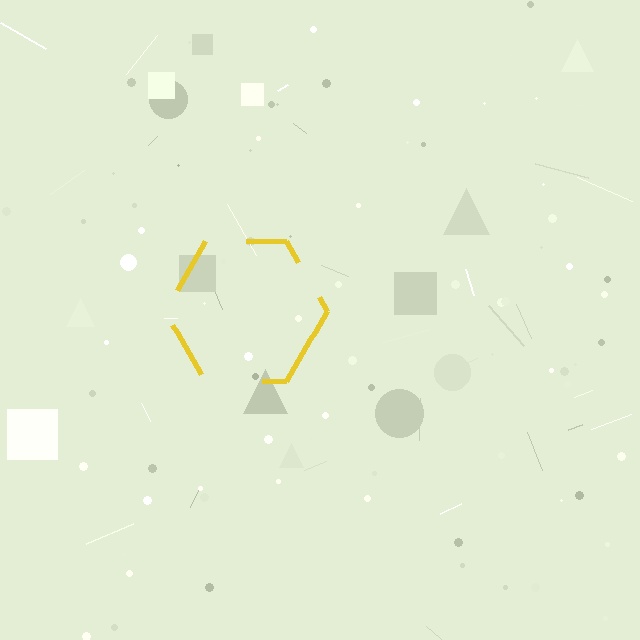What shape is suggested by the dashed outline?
The dashed outline suggests a hexagon.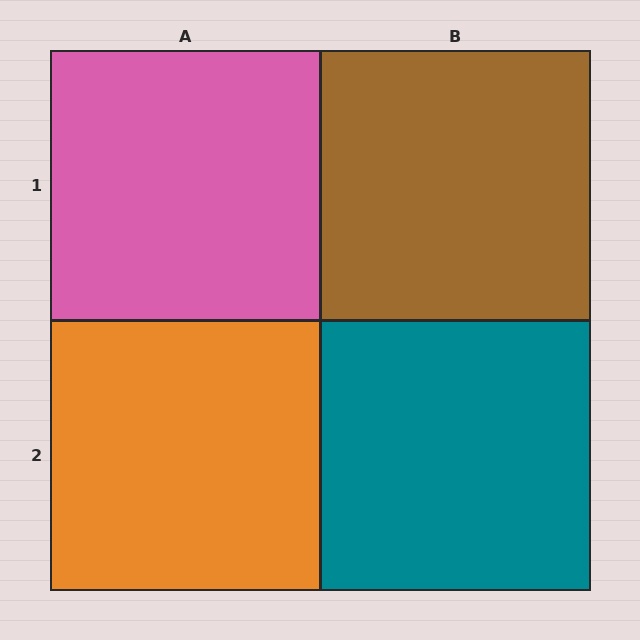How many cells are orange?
1 cell is orange.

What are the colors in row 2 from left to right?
Orange, teal.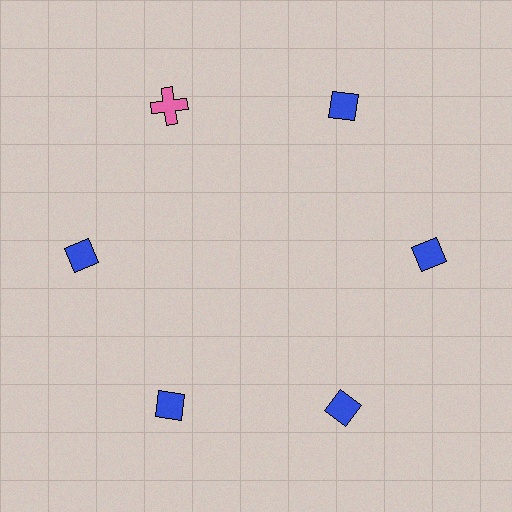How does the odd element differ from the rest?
It differs in both color (pink instead of blue) and shape (cross instead of diamond).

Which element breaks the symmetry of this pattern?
The pink cross at roughly the 11 o'clock position breaks the symmetry. All other shapes are blue diamonds.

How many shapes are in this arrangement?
There are 6 shapes arranged in a ring pattern.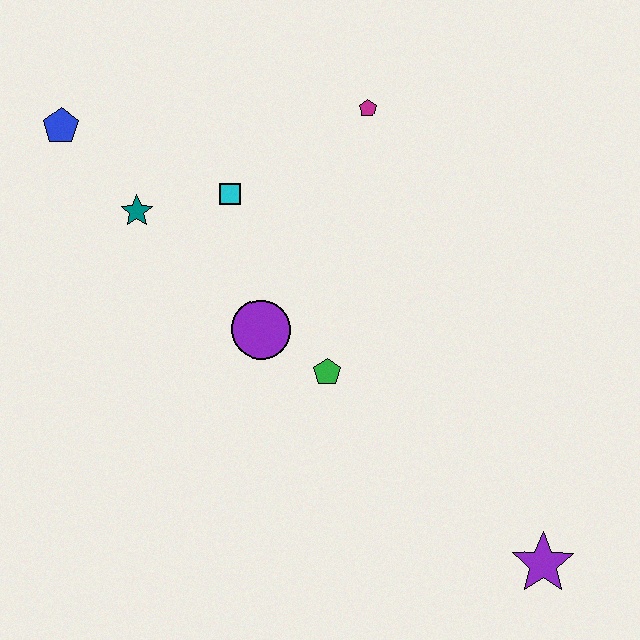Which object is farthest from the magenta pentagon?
The purple star is farthest from the magenta pentagon.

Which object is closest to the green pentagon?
The purple circle is closest to the green pentagon.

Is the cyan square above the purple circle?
Yes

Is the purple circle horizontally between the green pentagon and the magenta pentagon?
No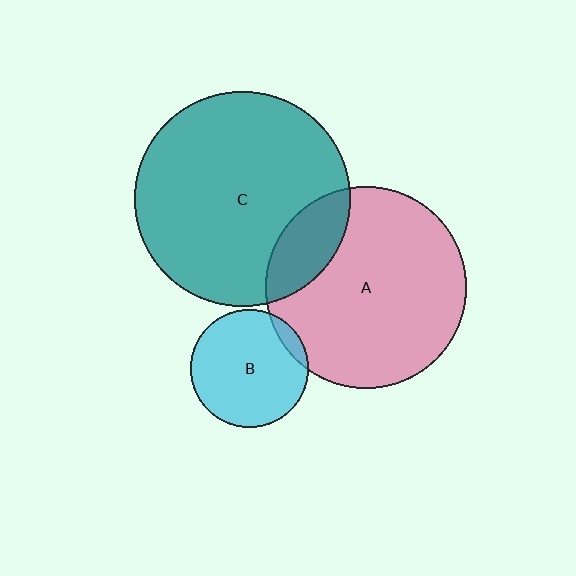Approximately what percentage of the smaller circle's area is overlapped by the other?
Approximately 10%.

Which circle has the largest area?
Circle C (teal).